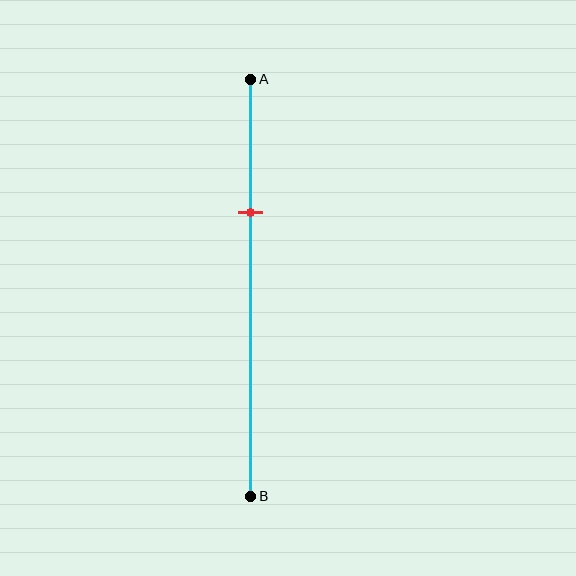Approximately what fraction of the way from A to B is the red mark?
The red mark is approximately 30% of the way from A to B.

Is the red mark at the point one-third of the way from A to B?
Yes, the mark is approximately at the one-third point.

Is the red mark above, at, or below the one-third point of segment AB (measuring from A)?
The red mark is approximately at the one-third point of segment AB.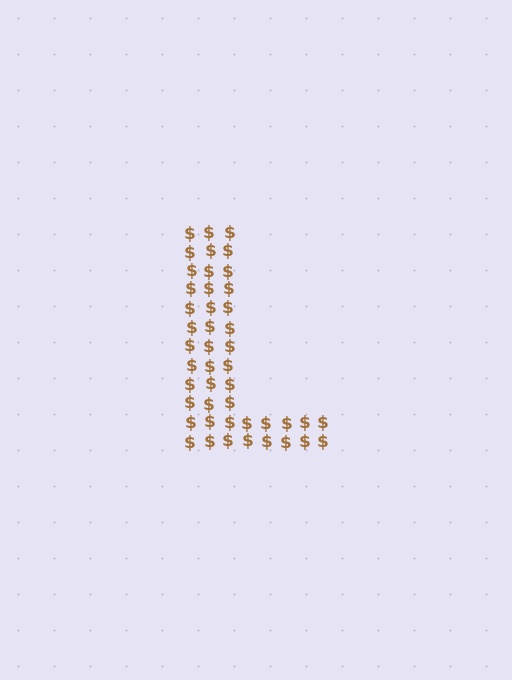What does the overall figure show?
The overall figure shows the letter L.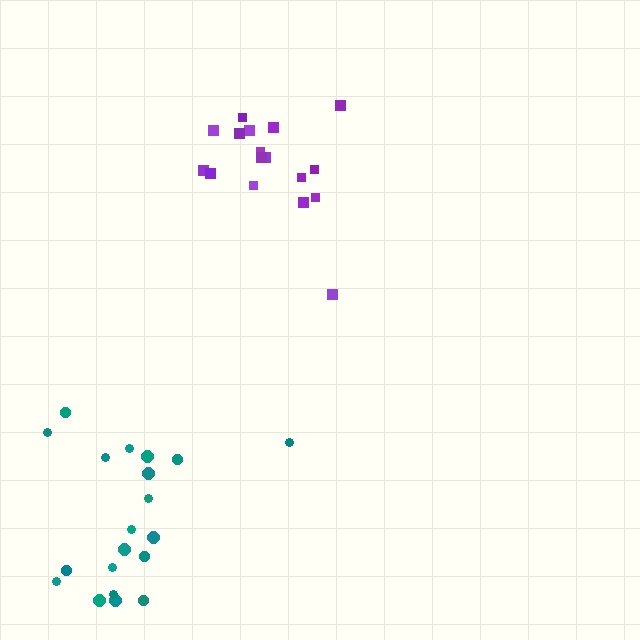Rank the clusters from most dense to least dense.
purple, teal.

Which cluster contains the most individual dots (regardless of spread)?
Teal (20).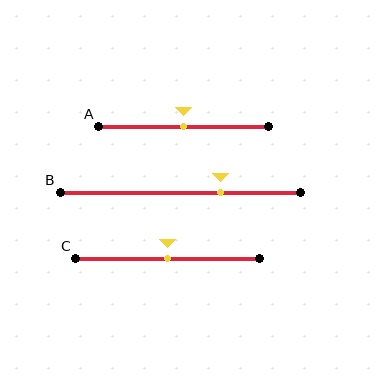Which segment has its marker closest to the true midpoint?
Segment A has its marker closest to the true midpoint.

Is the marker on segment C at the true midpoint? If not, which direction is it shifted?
Yes, the marker on segment C is at the true midpoint.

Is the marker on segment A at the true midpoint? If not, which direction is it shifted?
Yes, the marker on segment A is at the true midpoint.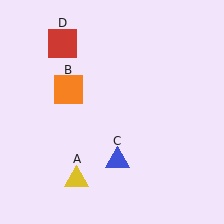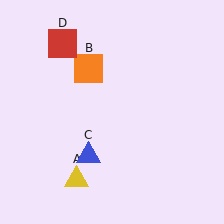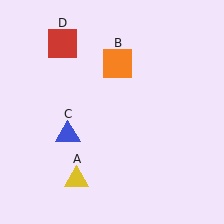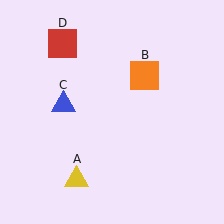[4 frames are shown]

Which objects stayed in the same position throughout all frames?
Yellow triangle (object A) and red square (object D) remained stationary.